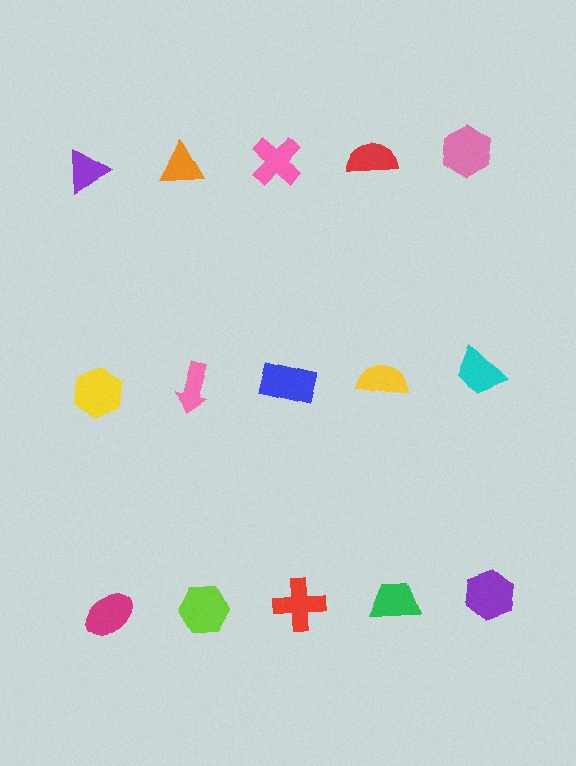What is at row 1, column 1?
A purple triangle.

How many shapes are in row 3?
5 shapes.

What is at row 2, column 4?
A yellow semicircle.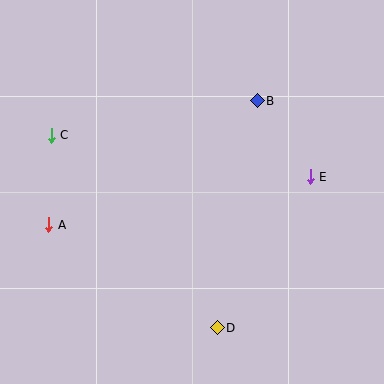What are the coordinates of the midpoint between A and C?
The midpoint between A and C is at (50, 180).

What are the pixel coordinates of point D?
Point D is at (217, 328).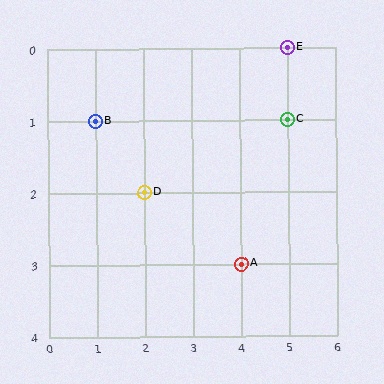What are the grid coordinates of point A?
Point A is at grid coordinates (4, 3).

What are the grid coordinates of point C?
Point C is at grid coordinates (5, 1).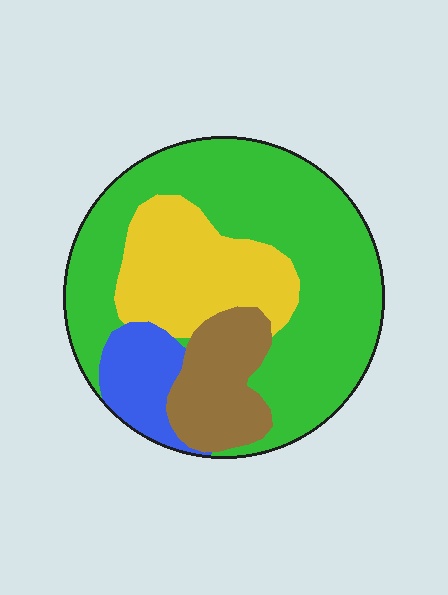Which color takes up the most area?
Green, at roughly 55%.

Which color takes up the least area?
Blue, at roughly 10%.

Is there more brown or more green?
Green.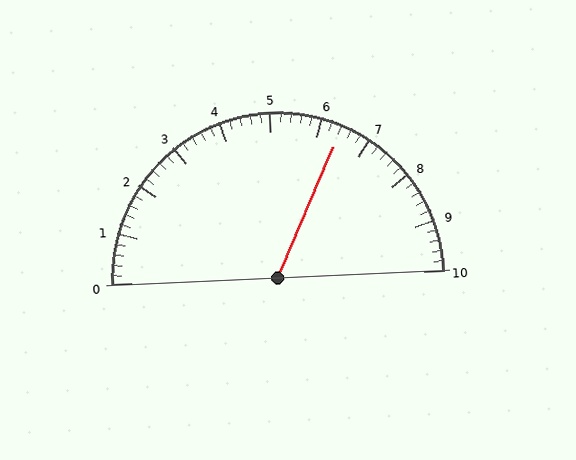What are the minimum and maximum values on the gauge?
The gauge ranges from 0 to 10.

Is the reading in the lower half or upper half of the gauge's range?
The reading is in the upper half of the range (0 to 10).